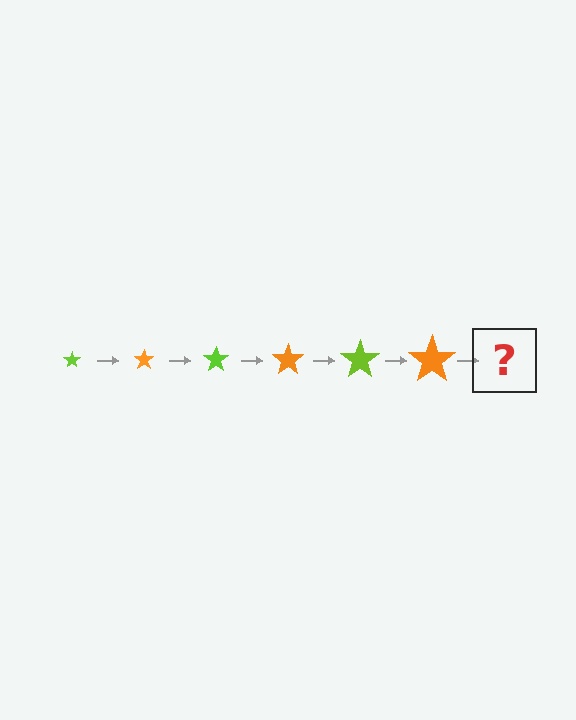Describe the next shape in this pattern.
It should be a lime star, larger than the previous one.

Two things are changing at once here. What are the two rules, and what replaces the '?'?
The two rules are that the star grows larger each step and the color cycles through lime and orange. The '?' should be a lime star, larger than the previous one.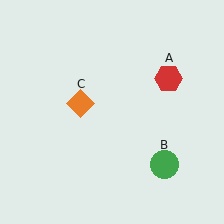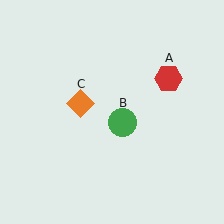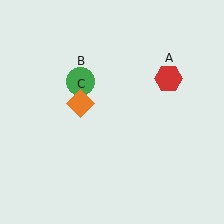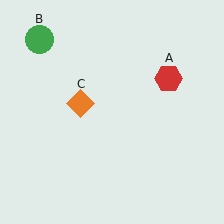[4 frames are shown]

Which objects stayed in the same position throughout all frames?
Red hexagon (object A) and orange diamond (object C) remained stationary.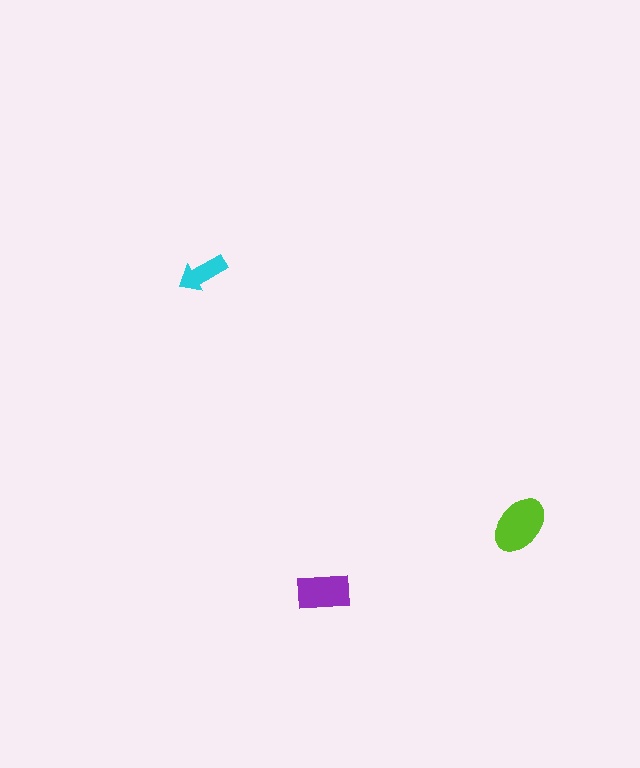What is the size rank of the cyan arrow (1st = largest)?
3rd.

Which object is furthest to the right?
The lime ellipse is rightmost.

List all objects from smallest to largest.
The cyan arrow, the purple rectangle, the lime ellipse.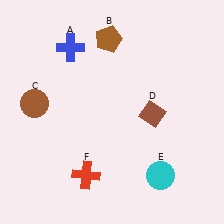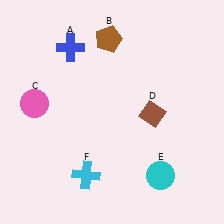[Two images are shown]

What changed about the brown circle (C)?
In Image 1, C is brown. In Image 2, it changed to pink.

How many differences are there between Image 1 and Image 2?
There are 2 differences between the two images.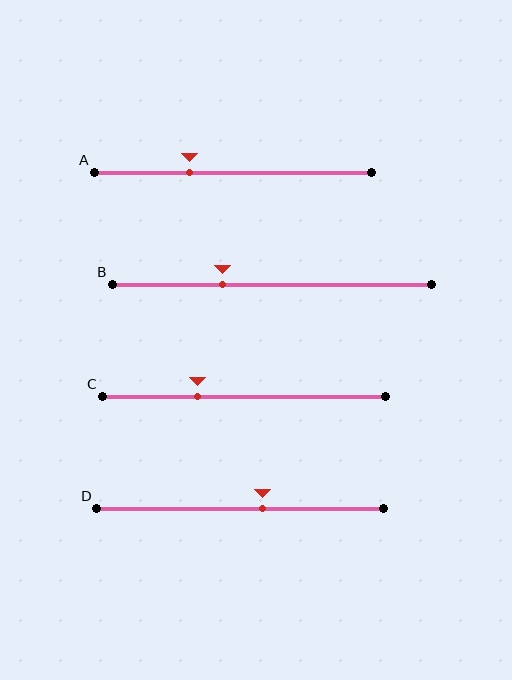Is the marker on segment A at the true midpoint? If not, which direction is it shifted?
No, the marker on segment A is shifted to the left by about 16% of the segment length.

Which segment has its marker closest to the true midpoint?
Segment D has its marker closest to the true midpoint.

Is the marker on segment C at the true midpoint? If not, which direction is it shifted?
No, the marker on segment C is shifted to the left by about 16% of the segment length.